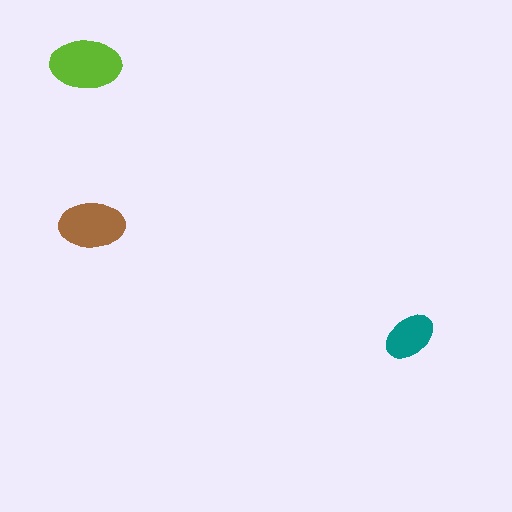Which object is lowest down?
The teal ellipse is bottommost.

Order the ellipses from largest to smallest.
the lime one, the brown one, the teal one.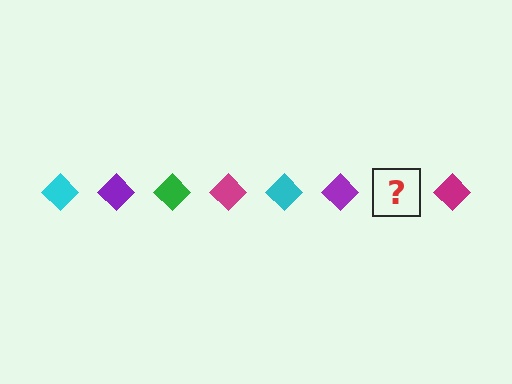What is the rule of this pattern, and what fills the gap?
The rule is that the pattern cycles through cyan, purple, green, magenta diamonds. The gap should be filled with a green diamond.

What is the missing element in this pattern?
The missing element is a green diamond.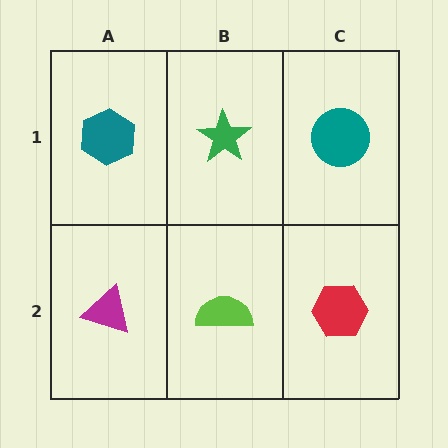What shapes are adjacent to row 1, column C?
A red hexagon (row 2, column C), a green star (row 1, column B).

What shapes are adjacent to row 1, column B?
A lime semicircle (row 2, column B), a teal hexagon (row 1, column A), a teal circle (row 1, column C).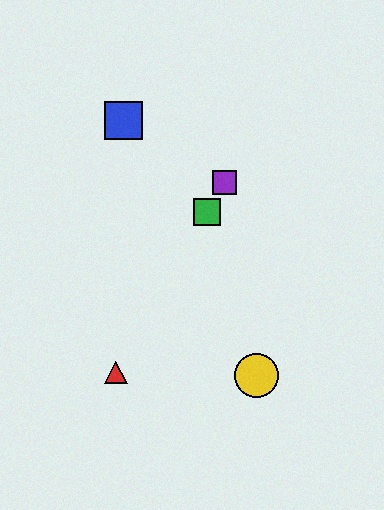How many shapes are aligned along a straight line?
3 shapes (the red triangle, the green square, the purple square) are aligned along a straight line.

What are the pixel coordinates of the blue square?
The blue square is at (124, 121).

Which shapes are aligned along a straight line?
The red triangle, the green square, the purple square are aligned along a straight line.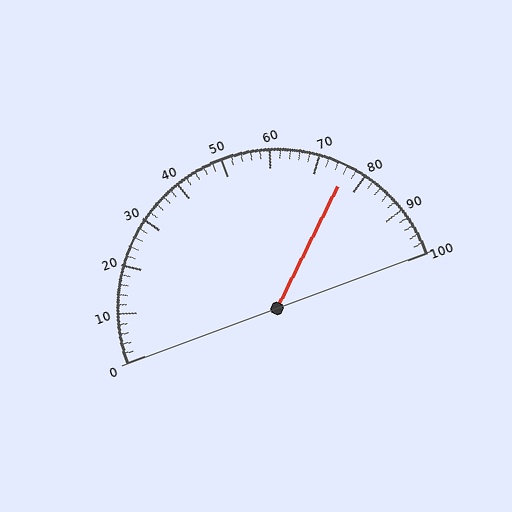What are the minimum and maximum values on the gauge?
The gauge ranges from 0 to 100.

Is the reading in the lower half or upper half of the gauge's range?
The reading is in the upper half of the range (0 to 100).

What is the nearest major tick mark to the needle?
The nearest major tick mark is 80.